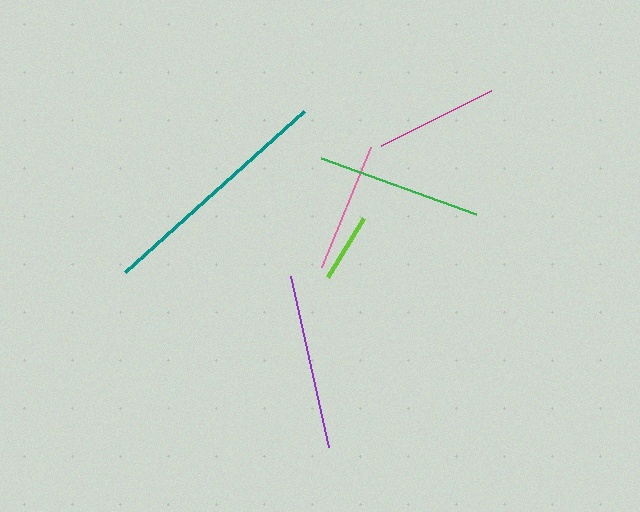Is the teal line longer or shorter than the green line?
The teal line is longer than the green line.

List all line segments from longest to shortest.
From longest to shortest: teal, purple, green, pink, magenta, lime.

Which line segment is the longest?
The teal line is the longest at approximately 240 pixels.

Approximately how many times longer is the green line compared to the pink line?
The green line is approximately 1.3 times the length of the pink line.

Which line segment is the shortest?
The lime line is the shortest at approximately 69 pixels.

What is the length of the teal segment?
The teal segment is approximately 240 pixels long.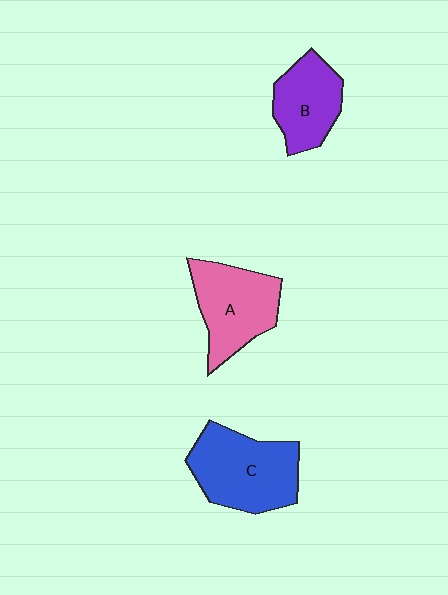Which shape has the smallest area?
Shape B (purple).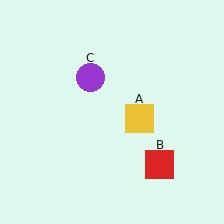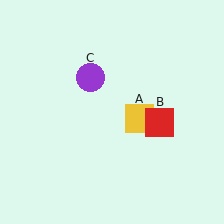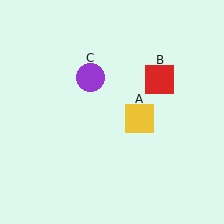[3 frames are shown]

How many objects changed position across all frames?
1 object changed position: red square (object B).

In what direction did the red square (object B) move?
The red square (object B) moved up.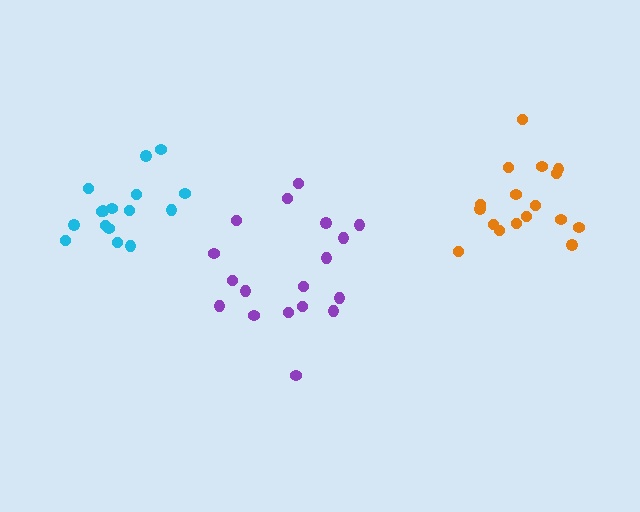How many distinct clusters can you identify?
There are 3 distinct clusters.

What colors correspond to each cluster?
The clusters are colored: cyan, purple, orange.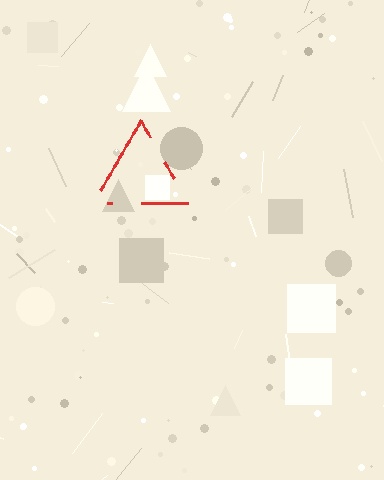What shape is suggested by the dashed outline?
The dashed outline suggests a triangle.